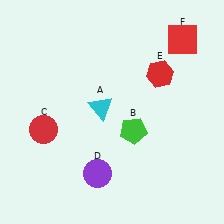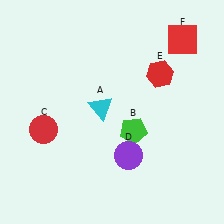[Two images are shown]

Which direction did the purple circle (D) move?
The purple circle (D) moved right.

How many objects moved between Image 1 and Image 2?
1 object moved between the two images.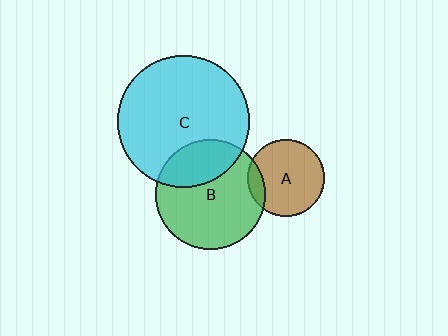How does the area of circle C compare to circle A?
Approximately 2.9 times.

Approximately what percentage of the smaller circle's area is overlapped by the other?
Approximately 15%.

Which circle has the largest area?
Circle C (cyan).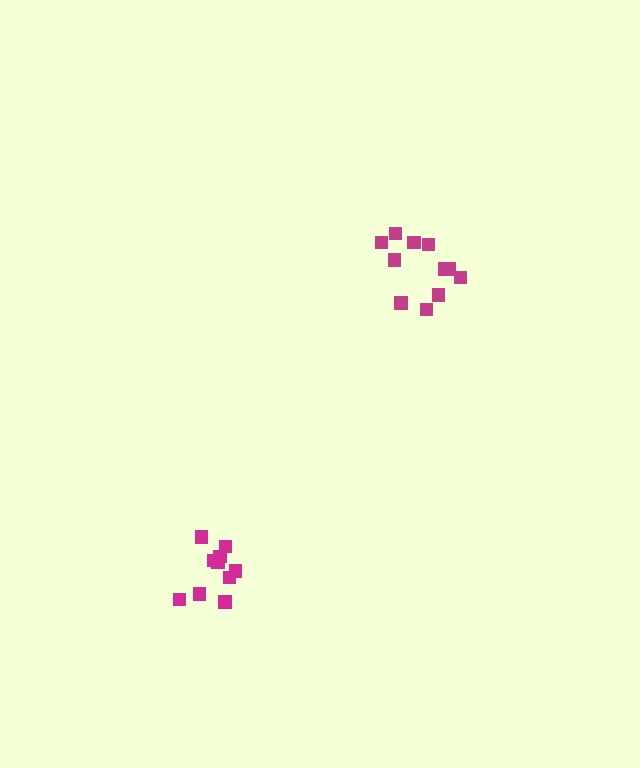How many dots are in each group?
Group 1: 11 dots, Group 2: 10 dots (21 total).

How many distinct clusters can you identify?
There are 2 distinct clusters.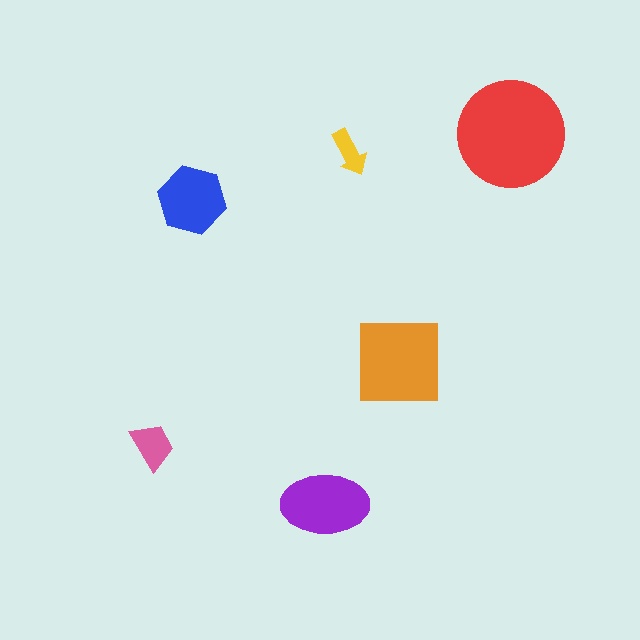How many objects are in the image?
There are 6 objects in the image.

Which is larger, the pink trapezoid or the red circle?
The red circle.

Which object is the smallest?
The yellow arrow.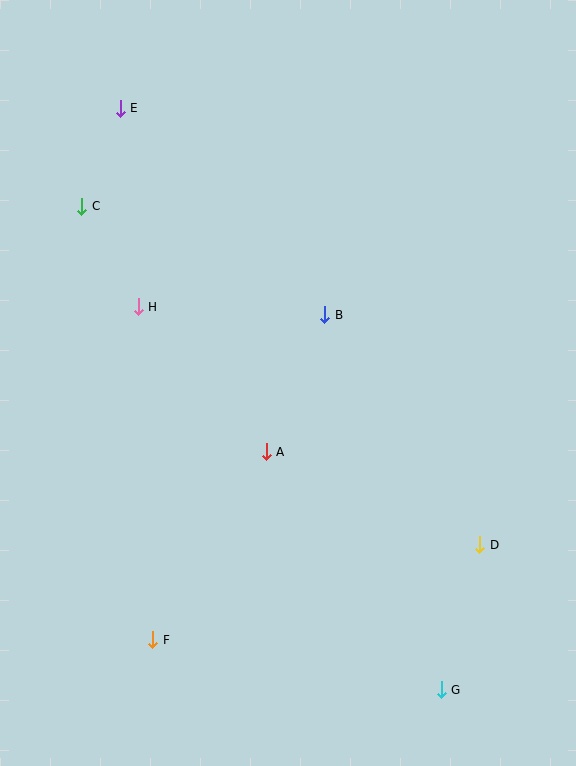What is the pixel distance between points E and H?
The distance between E and H is 199 pixels.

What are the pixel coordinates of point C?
Point C is at (82, 206).